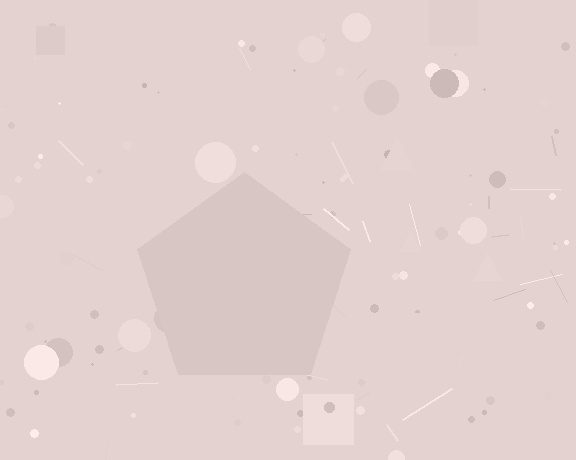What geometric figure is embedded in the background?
A pentagon is embedded in the background.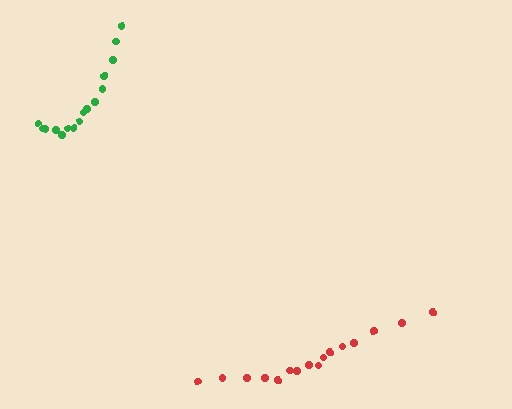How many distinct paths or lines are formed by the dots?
There are 2 distinct paths.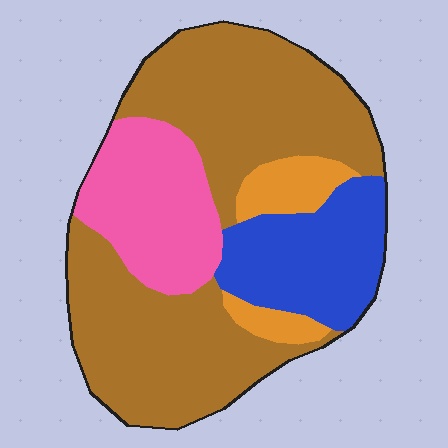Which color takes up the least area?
Orange, at roughly 10%.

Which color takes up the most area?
Brown, at roughly 55%.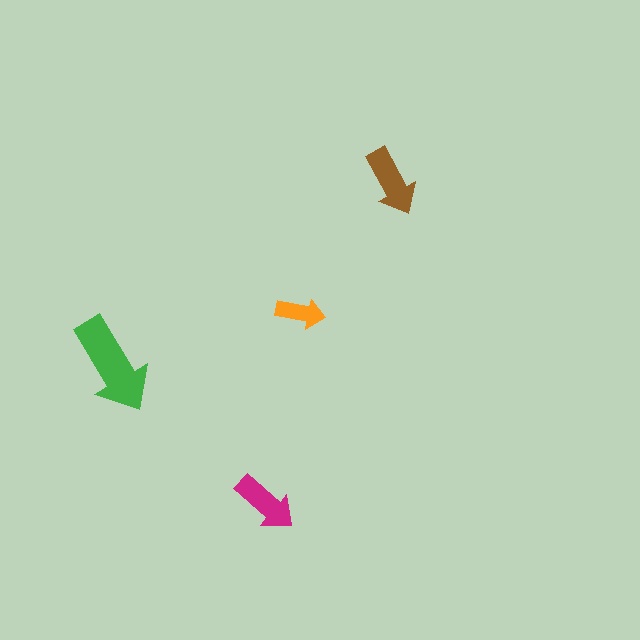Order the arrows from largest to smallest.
the green one, the brown one, the magenta one, the orange one.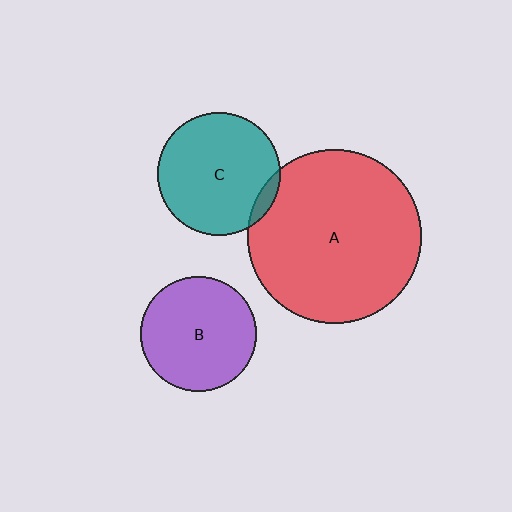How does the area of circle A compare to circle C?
Approximately 2.0 times.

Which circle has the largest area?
Circle A (red).